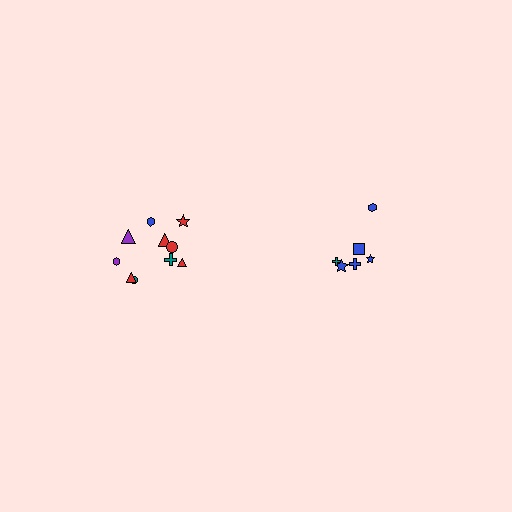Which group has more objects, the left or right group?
The left group.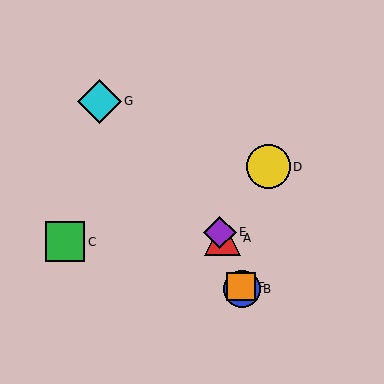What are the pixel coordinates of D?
Object D is at (268, 167).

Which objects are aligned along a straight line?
Objects A, B, E, F are aligned along a straight line.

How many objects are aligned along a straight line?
4 objects (A, B, E, F) are aligned along a straight line.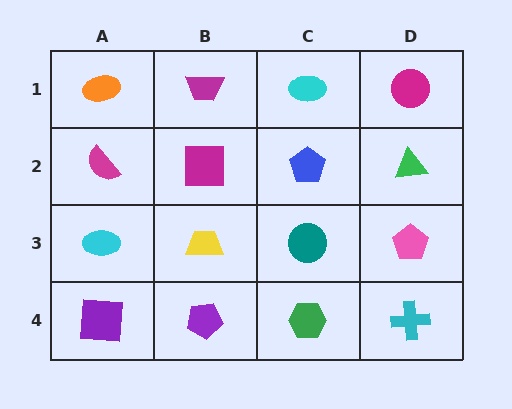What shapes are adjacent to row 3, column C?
A blue pentagon (row 2, column C), a green hexagon (row 4, column C), a yellow trapezoid (row 3, column B), a pink pentagon (row 3, column D).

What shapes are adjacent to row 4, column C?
A teal circle (row 3, column C), a purple pentagon (row 4, column B), a cyan cross (row 4, column D).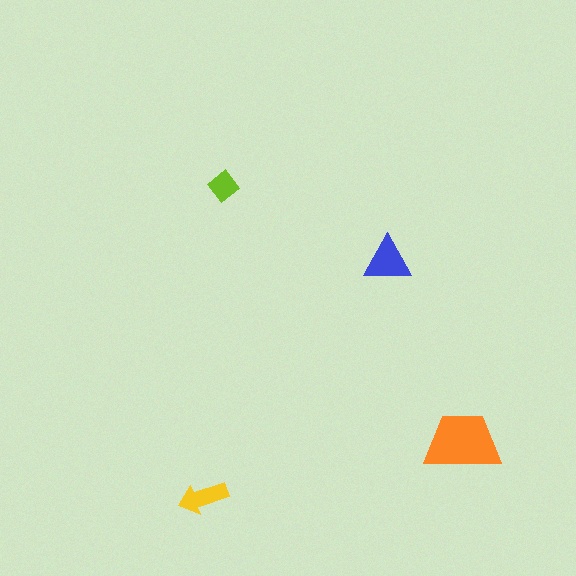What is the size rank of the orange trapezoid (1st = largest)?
1st.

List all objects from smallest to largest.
The lime diamond, the yellow arrow, the blue triangle, the orange trapezoid.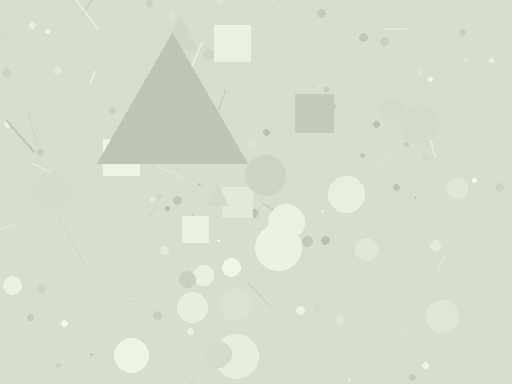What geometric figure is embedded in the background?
A triangle is embedded in the background.